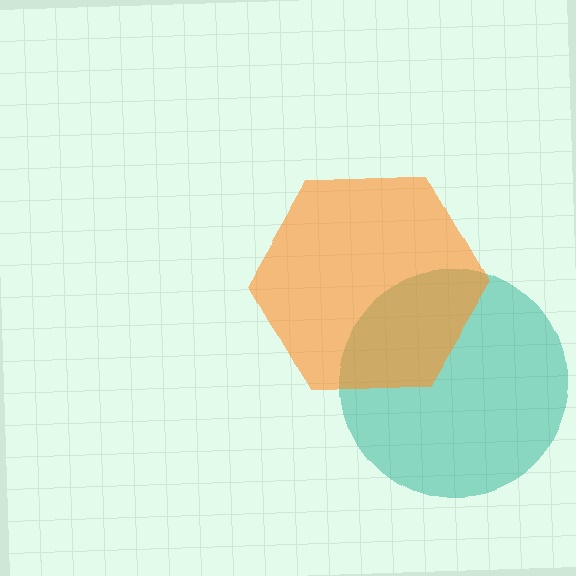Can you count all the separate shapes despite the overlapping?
Yes, there are 2 separate shapes.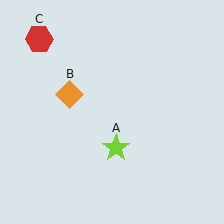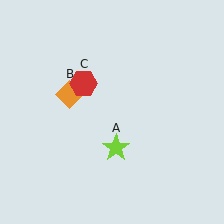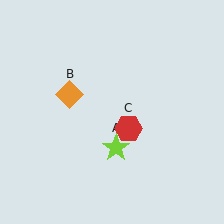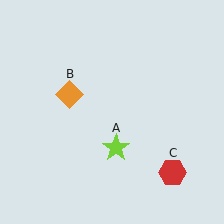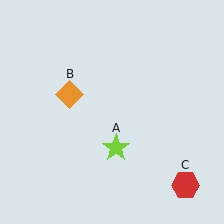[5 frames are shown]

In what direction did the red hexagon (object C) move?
The red hexagon (object C) moved down and to the right.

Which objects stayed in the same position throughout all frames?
Lime star (object A) and orange diamond (object B) remained stationary.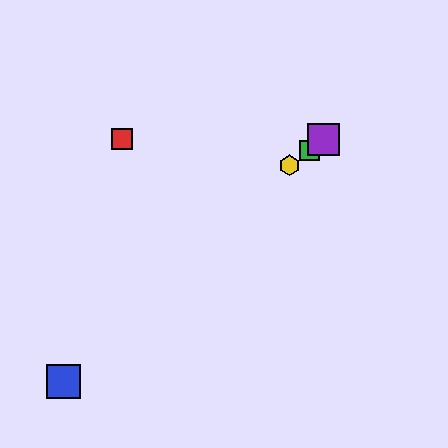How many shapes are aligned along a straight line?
3 shapes (the green square, the yellow hexagon, the purple square) are aligned along a straight line.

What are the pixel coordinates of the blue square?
The blue square is at (64, 381).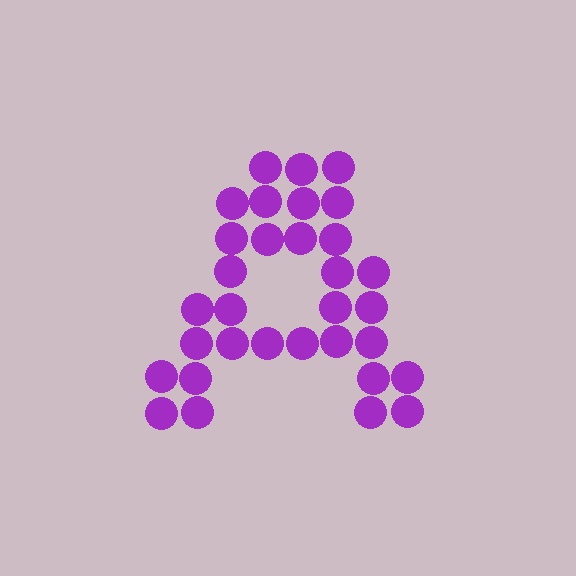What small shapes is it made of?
It is made of small circles.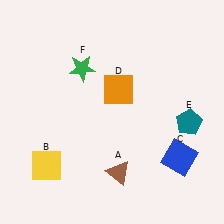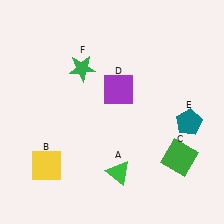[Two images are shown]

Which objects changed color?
A changed from brown to green. C changed from blue to green. D changed from orange to purple.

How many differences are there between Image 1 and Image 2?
There are 3 differences between the two images.